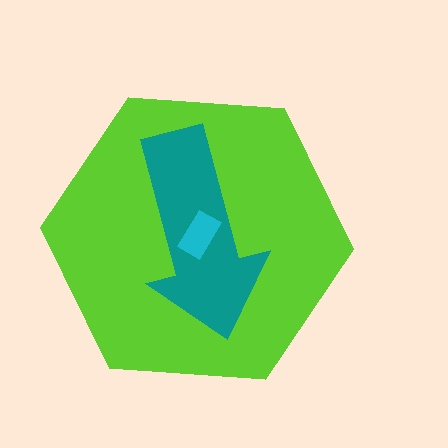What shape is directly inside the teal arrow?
The cyan rectangle.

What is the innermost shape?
The cyan rectangle.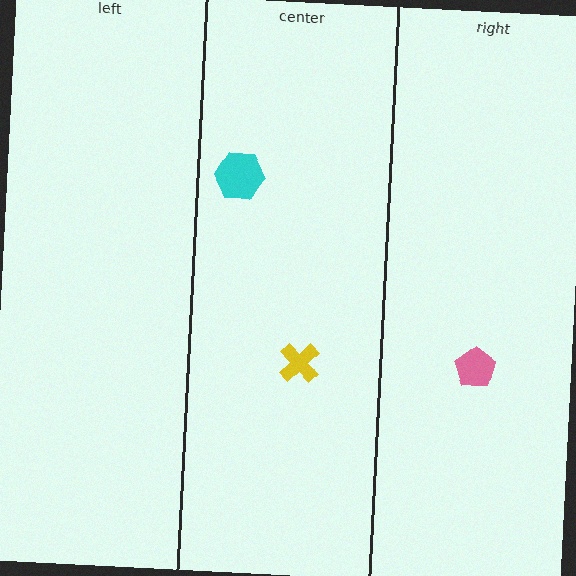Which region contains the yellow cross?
The center region.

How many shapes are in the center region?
2.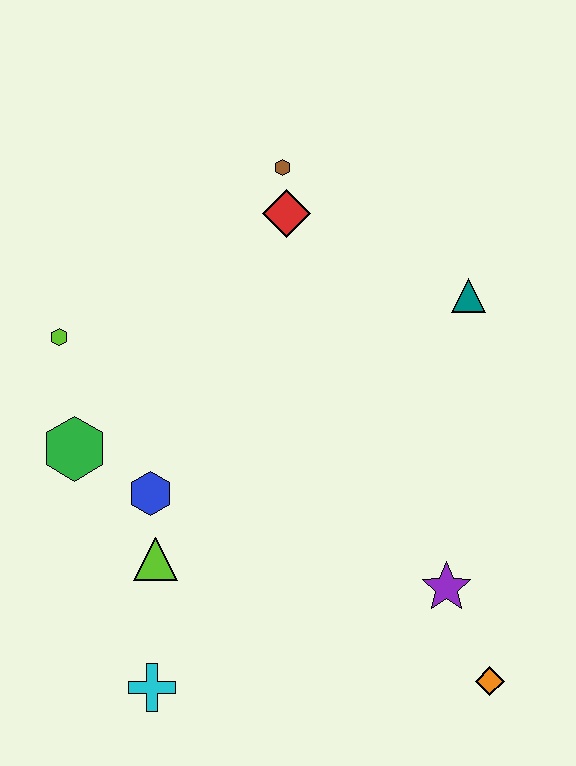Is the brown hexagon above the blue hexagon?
Yes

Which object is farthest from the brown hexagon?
The orange diamond is farthest from the brown hexagon.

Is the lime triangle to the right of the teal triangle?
No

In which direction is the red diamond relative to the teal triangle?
The red diamond is to the left of the teal triangle.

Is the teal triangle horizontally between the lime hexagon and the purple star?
No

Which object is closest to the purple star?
The orange diamond is closest to the purple star.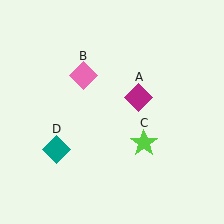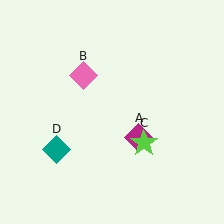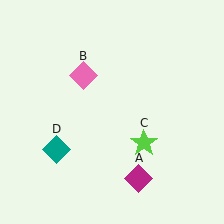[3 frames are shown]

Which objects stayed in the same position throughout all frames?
Pink diamond (object B) and lime star (object C) and teal diamond (object D) remained stationary.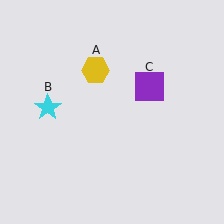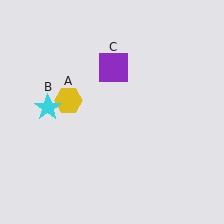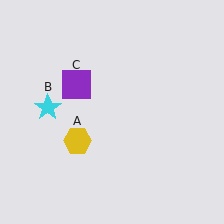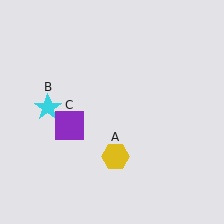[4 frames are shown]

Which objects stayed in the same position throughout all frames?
Cyan star (object B) remained stationary.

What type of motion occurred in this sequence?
The yellow hexagon (object A), purple square (object C) rotated counterclockwise around the center of the scene.